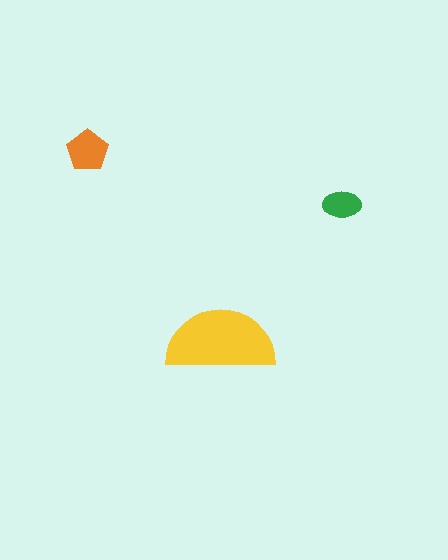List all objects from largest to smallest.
The yellow semicircle, the orange pentagon, the green ellipse.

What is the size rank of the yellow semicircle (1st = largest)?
1st.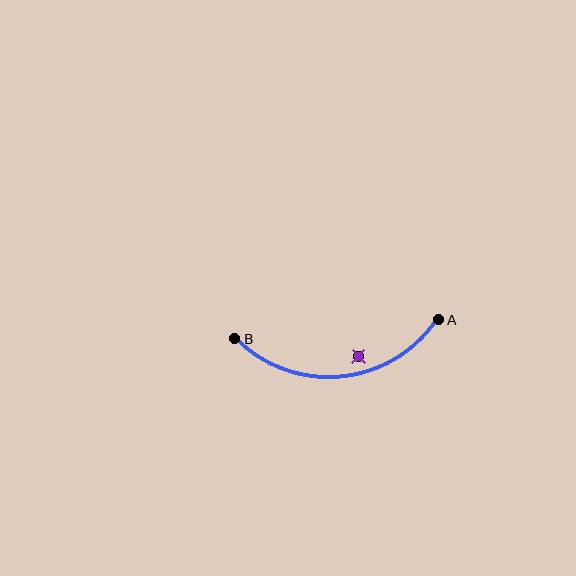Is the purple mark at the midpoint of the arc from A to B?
No — the purple mark does not lie on the arc at all. It sits slightly inside the curve.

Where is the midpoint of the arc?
The arc midpoint is the point on the curve farthest from the straight line joining A and B. It sits below that line.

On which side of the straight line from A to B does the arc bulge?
The arc bulges below the straight line connecting A and B.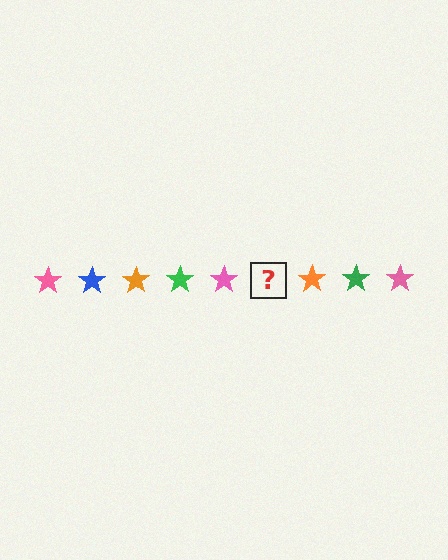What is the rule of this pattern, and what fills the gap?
The rule is that the pattern cycles through pink, blue, orange, green stars. The gap should be filled with a blue star.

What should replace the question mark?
The question mark should be replaced with a blue star.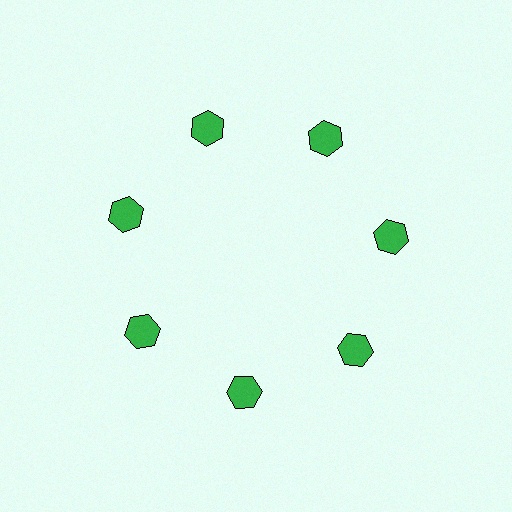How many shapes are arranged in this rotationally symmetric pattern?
There are 7 shapes, arranged in 7 groups of 1.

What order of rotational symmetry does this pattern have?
This pattern has 7-fold rotational symmetry.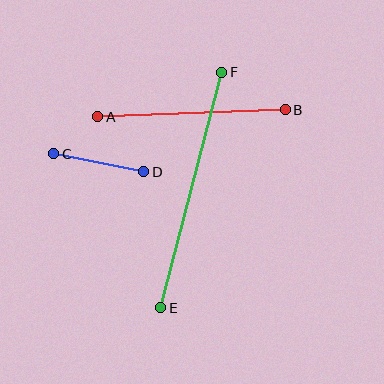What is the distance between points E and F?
The distance is approximately 244 pixels.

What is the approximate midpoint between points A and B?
The midpoint is at approximately (191, 113) pixels.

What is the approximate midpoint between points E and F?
The midpoint is at approximately (191, 190) pixels.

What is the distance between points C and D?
The distance is approximately 92 pixels.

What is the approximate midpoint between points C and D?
The midpoint is at approximately (99, 163) pixels.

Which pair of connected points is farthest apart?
Points E and F are farthest apart.